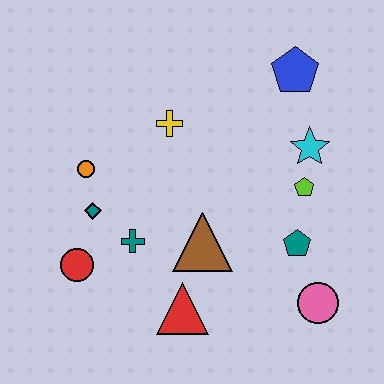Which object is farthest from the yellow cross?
The pink circle is farthest from the yellow cross.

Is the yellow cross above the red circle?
Yes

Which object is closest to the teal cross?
The teal diamond is closest to the teal cross.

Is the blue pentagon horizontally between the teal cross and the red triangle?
No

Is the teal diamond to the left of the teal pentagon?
Yes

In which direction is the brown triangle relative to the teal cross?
The brown triangle is to the right of the teal cross.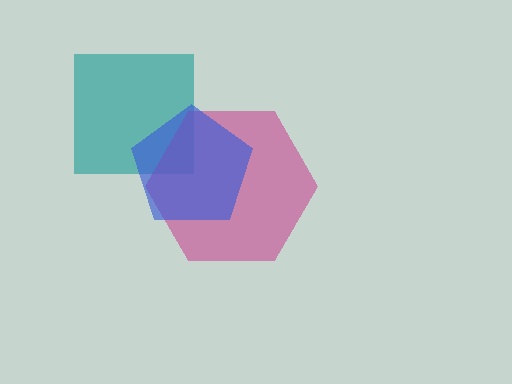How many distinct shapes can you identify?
There are 3 distinct shapes: a teal square, a magenta hexagon, a blue pentagon.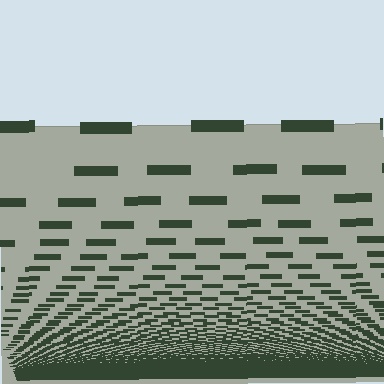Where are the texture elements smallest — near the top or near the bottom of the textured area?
Near the bottom.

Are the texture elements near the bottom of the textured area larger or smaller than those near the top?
Smaller. The gradient is inverted — elements near the bottom are smaller and denser.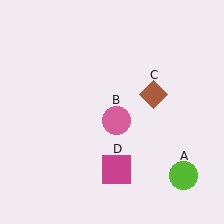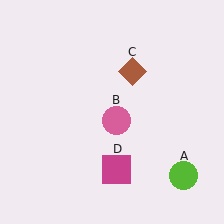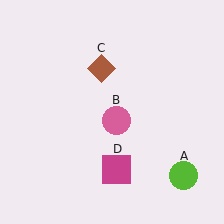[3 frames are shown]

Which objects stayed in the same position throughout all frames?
Lime circle (object A) and pink circle (object B) and magenta square (object D) remained stationary.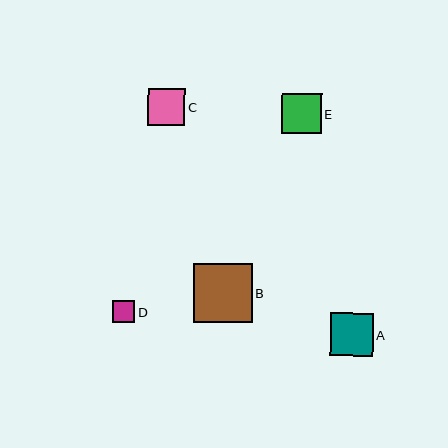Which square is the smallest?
Square D is the smallest with a size of approximately 22 pixels.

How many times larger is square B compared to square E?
Square B is approximately 1.5 times the size of square E.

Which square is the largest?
Square B is the largest with a size of approximately 59 pixels.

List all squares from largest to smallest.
From largest to smallest: B, A, E, C, D.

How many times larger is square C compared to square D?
Square C is approximately 1.7 times the size of square D.